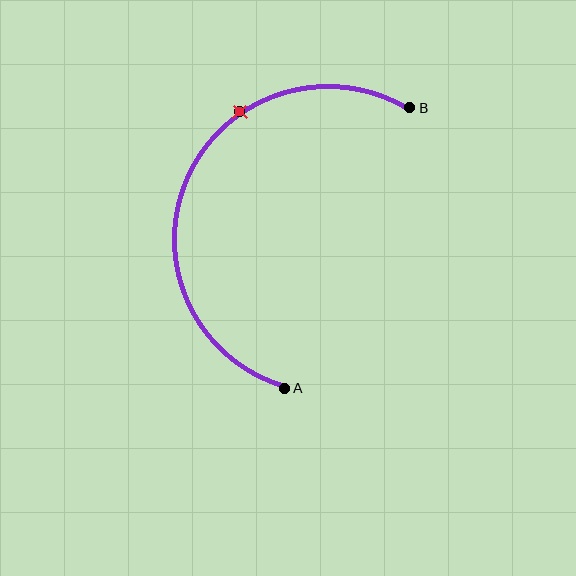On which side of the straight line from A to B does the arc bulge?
The arc bulges to the left of the straight line connecting A and B.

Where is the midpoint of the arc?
The arc midpoint is the point on the curve farthest from the straight line joining A and B. It sits to the left of that line.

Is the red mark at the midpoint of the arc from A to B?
No. The red mark lies on the arc but is closer to endpoint B. The arc midpoint would be at the point on the curve equidistant along the arc from both A and B.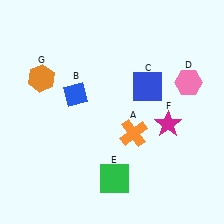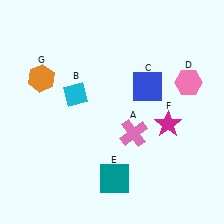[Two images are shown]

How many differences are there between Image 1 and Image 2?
There are 3 differences between the two images.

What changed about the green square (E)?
In Image 1, E is green. In Image 2, it changed to teal.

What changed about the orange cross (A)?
In Image 1, A is orange. In Image 2, it changed to pink.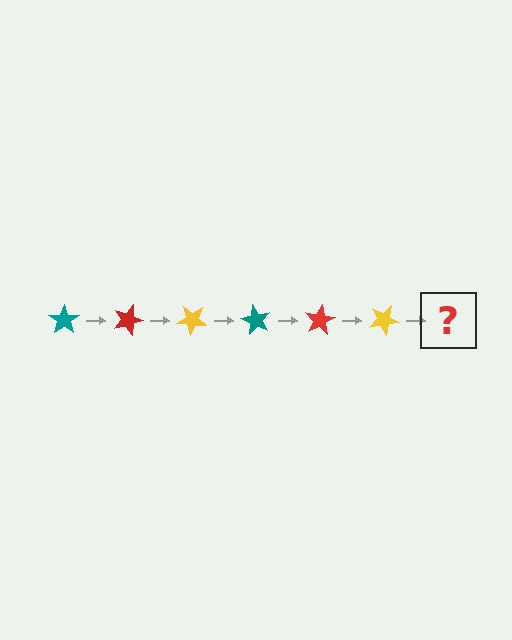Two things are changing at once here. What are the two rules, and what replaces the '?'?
The two rules are that it rotates 20 degrees each step and the color cycles through teal, red, and yellow. The '?' should be a teal star, rotated 120 degrees from the start.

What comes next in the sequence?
The next element should be a teal star, rotated 120 degrees from the start.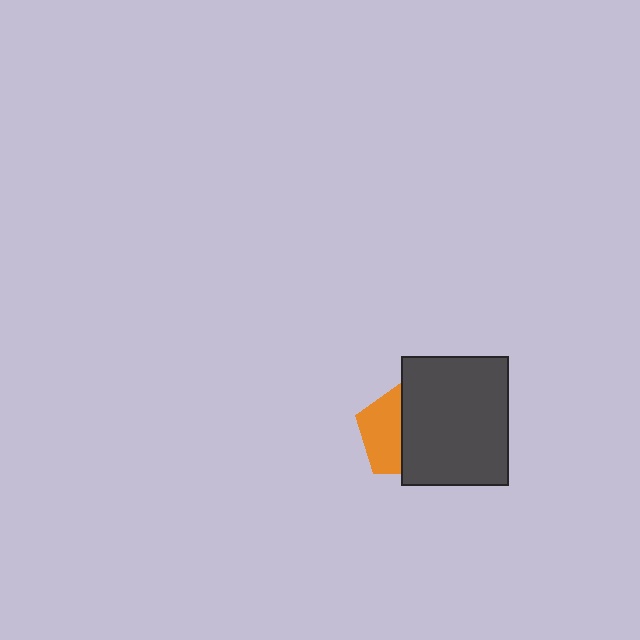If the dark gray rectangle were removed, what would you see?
You would see the complete orange pentagon.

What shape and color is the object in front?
The object in front is a dark gray rectangle.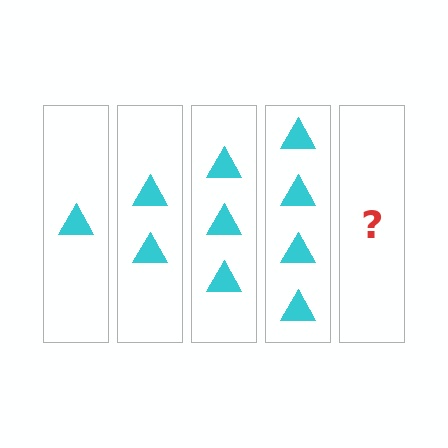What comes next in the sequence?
The next element should be 5 triangles.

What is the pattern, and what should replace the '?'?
The pattern is that each step adds one more triangle. The '?' should be 5 triangles.